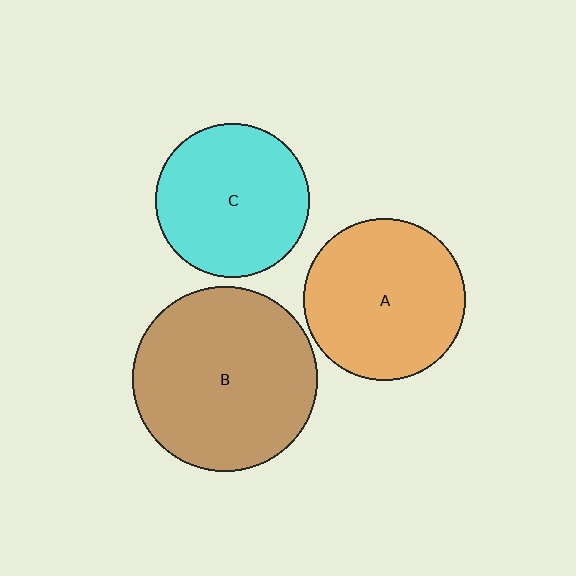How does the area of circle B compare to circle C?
Approximately 1.4 times.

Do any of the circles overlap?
No, none of the circles overlap.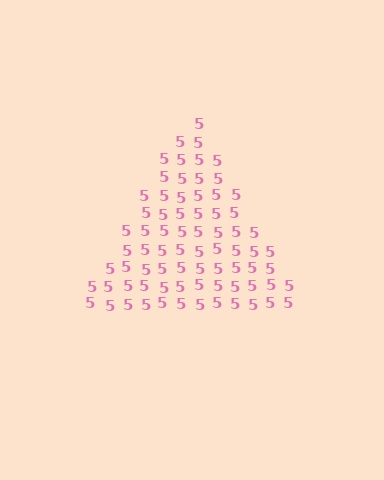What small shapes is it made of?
It is made of small digit 5's.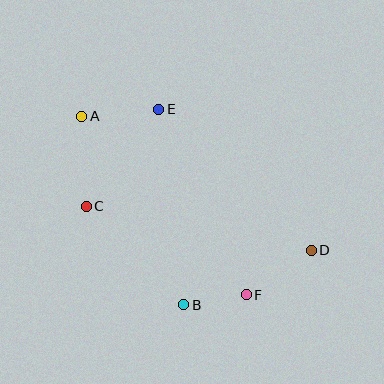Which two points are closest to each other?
Points B and F are closest to each other.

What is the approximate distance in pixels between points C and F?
The distance between C and F is approximately 183 pixels.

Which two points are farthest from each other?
Points A and D are farthest from each other.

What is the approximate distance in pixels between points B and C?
The distance between B and C is approximately 139 pixels.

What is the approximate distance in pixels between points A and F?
The distance between A and F is approximately 243 pixels.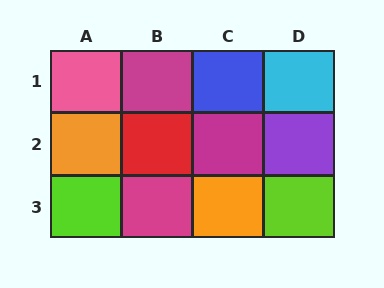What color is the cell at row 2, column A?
Orange.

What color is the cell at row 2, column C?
Magenta.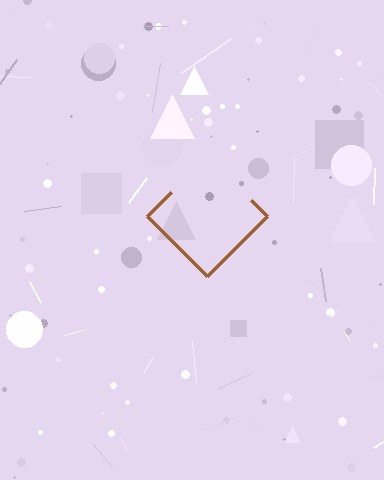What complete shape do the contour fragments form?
The contour fragments form a diamond.